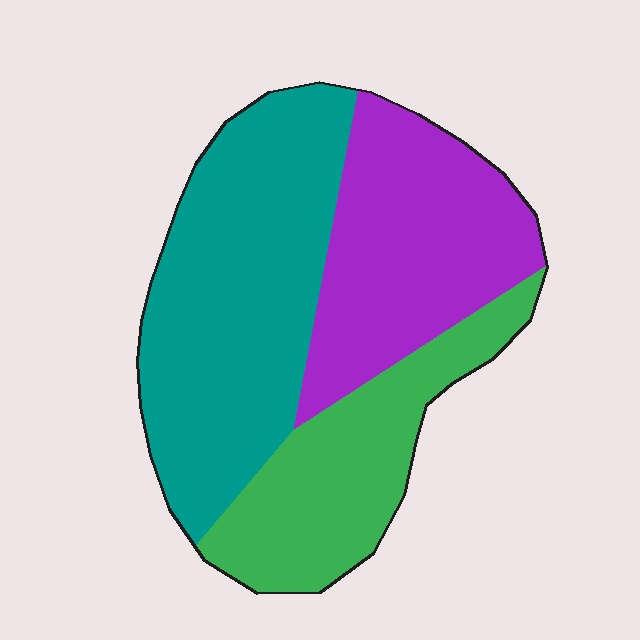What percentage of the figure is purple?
Purple takes up between a sixth and a third of the figure.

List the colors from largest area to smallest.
From largest to smallest: teal, purple, green.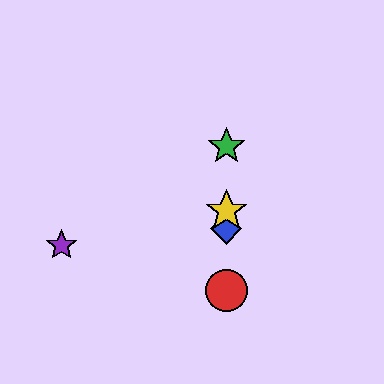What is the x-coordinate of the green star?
The green star is at x≈226.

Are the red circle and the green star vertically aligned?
Yes, both are at x≈226.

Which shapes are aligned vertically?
The red circle, the blue diamond, the green star, the yellow star are aligned vertically.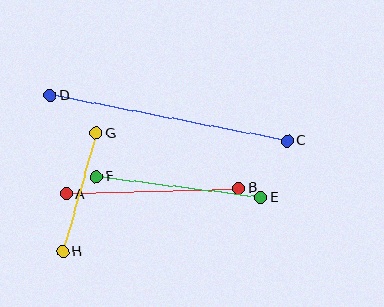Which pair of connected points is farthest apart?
Points C and D are farthest apart.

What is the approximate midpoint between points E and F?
The midpoint is at approximately (179, 187) pixels.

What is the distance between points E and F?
The distance is approximately 166 pixels.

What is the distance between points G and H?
The distance is approximately 123 pixels.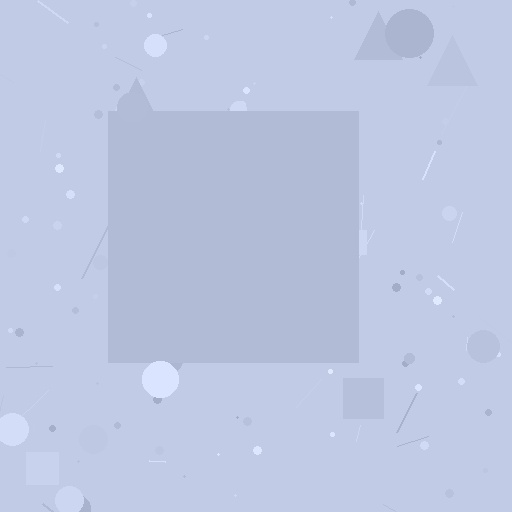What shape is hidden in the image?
A square is hidden in the image.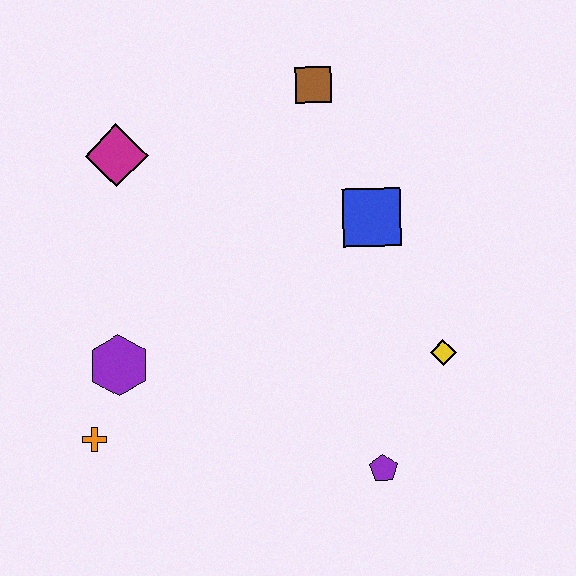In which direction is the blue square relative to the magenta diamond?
The blue square is to the right of the magenta diamond.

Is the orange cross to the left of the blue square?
Yes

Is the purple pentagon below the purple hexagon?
Yes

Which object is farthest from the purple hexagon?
The brown square is farthest from the purple hexagon.